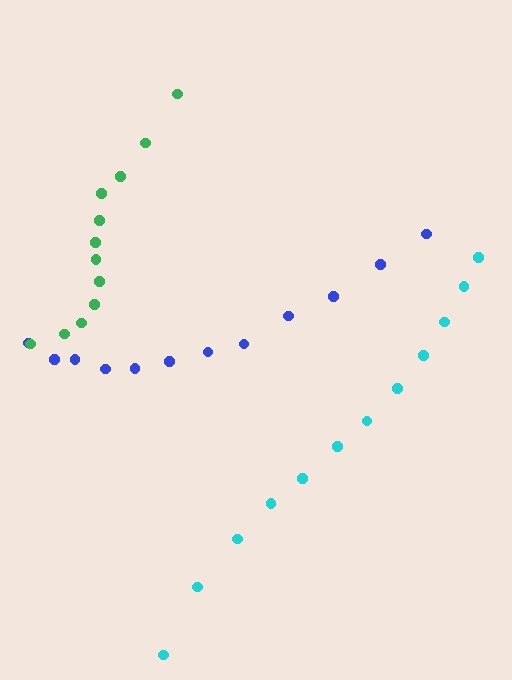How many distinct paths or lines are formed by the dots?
There are 3 distinct paths.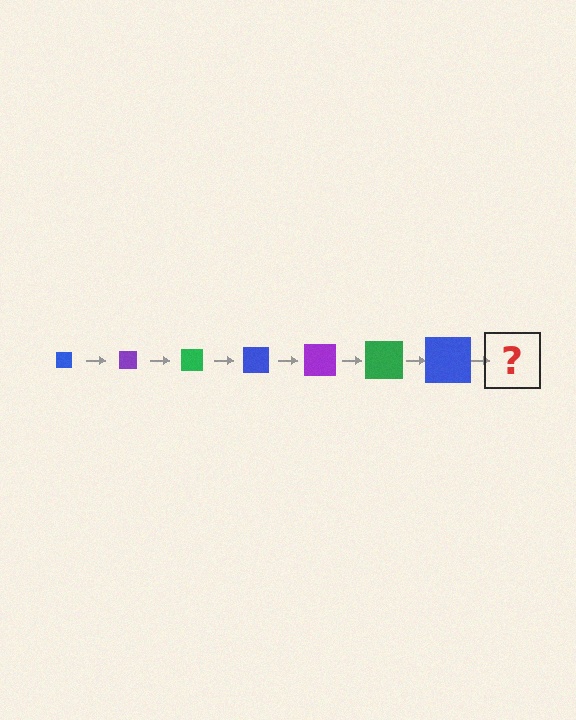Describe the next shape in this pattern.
It should be a purple square, larger than the previous one.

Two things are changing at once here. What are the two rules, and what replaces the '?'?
The two rules are that the square grows larger each step and the color cycles through blue, purple, and green. The '?' should be a purple square, larger than the previous one.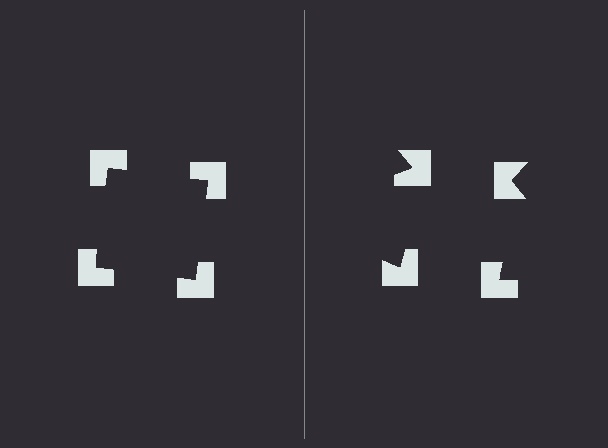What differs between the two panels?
The notched squares are positioned identically on both sides; only the wedge orientations differ. On the left they align to a square; on the right they are misaligned.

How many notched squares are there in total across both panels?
8 — 4 on each side.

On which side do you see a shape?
An illusory square appears on the left side. On the right side the wedge cuts are rotated, so no coherent shape forms.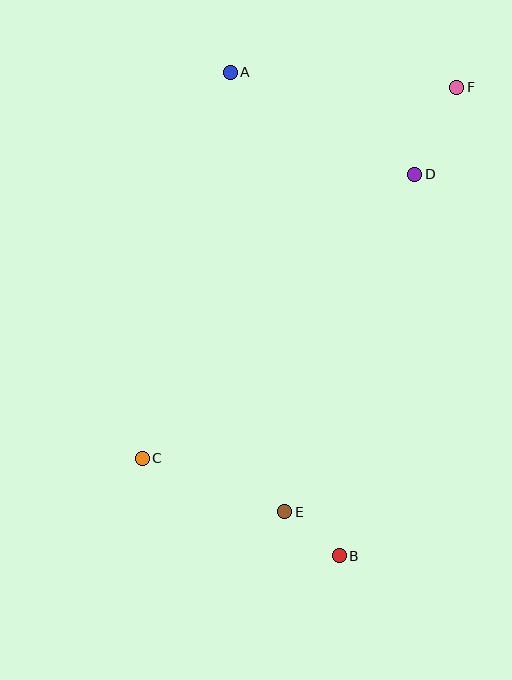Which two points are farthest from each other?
Points A and B are farthest from each other.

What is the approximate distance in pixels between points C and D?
The distance between C and D is approximately 394 pixels.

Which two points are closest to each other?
Points B and E are closest to each other.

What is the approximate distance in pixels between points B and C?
The distance between B and C is approximately 220 pixels.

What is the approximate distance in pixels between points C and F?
The distance between C and F is approximately 486 pixels.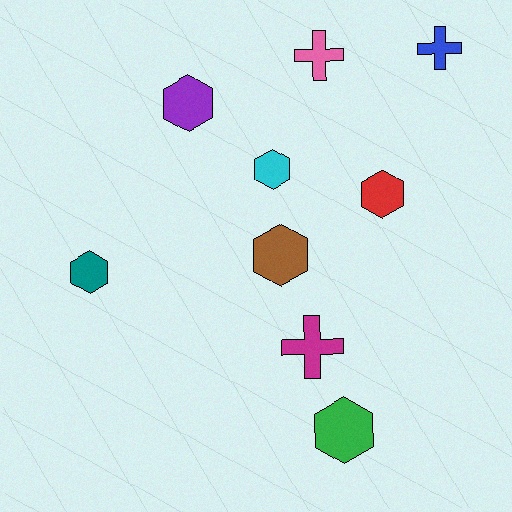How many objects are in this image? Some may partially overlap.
There are 9 objects.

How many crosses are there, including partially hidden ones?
There are 3 crosses.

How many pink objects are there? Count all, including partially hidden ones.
There is 1 pink object.